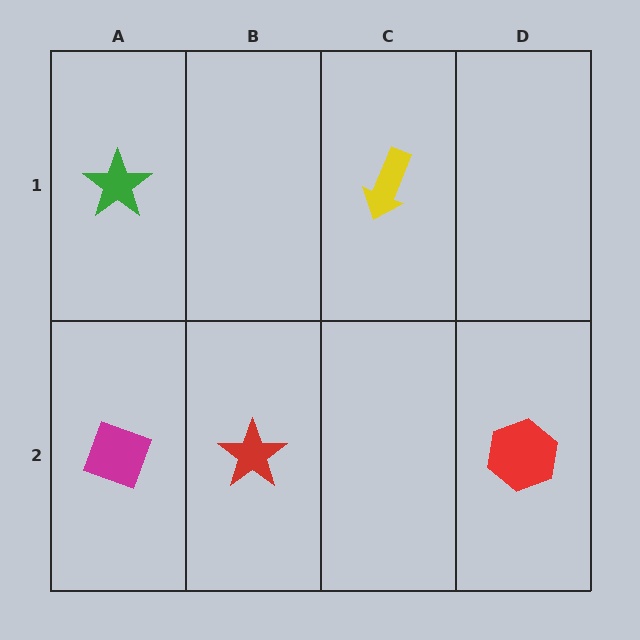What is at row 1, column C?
A yellow arrow.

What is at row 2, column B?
A red star.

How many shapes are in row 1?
2 shapes.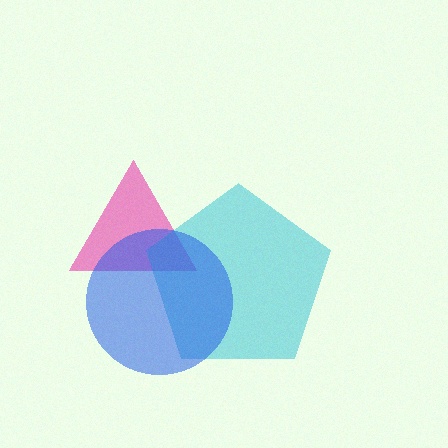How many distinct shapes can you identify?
There are 3 distinct shapes: a pink triangle, a cyan pentagon, a blue circle.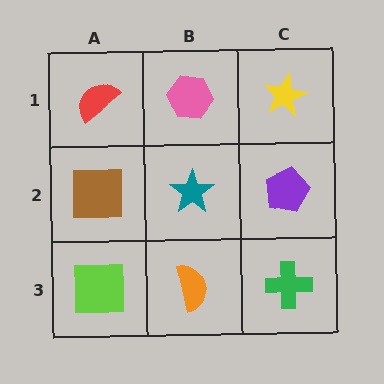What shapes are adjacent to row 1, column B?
A teal star (row 2, column B), a red semicircle (row 1, column A), a yellow star (row 1, column C).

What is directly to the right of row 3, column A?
An orange semicircle.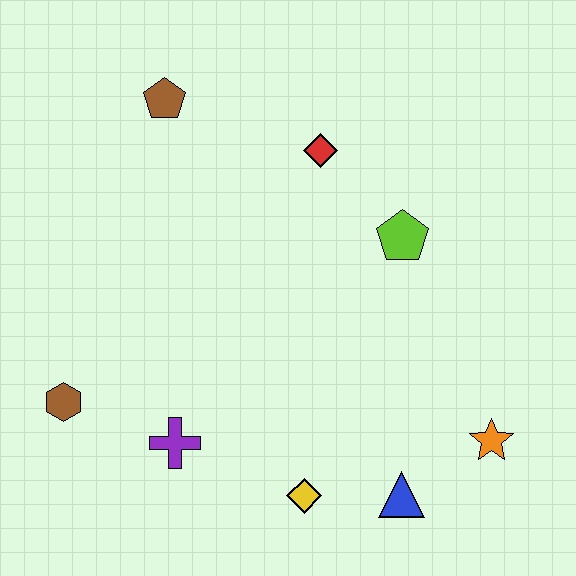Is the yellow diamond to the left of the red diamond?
Yes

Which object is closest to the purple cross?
The brown hexagon is closest to the purple cross.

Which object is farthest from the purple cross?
The brown pentagon is farthest from the purple cross.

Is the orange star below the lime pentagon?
Yes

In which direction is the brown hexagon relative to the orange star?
The brown hexagon is to the left of the orange star.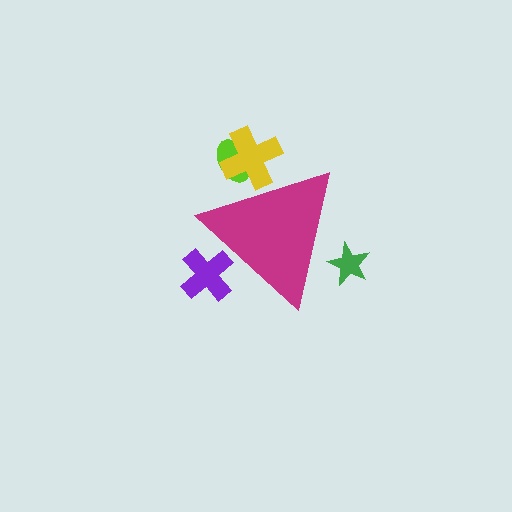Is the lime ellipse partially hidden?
Yes, the lime ellipse is partially hidden behind the magenta triangle.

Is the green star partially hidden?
Yes, the green star is partially hidden behind the magenta triangle.